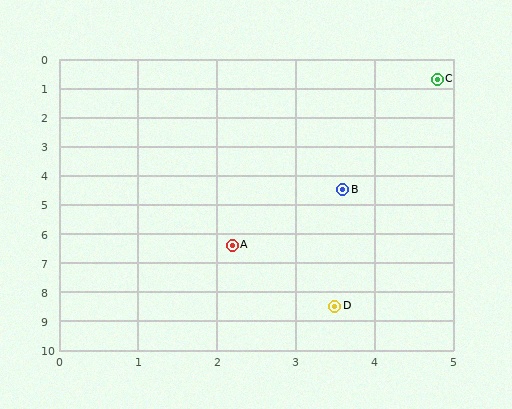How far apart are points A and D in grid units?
Points A and D are about 2.5 grid units apart.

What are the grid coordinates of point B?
Point B is at approximately (3.6, 4.5).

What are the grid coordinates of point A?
Point A is at approximately (2.2, 6.4).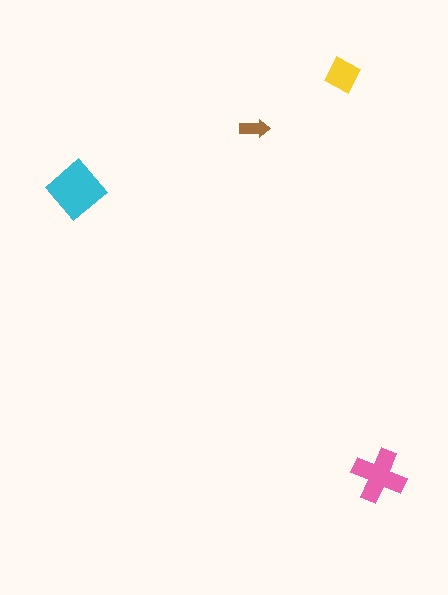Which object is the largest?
The cyan diamond.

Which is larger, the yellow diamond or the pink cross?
The pink cross.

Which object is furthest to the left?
The cyan diamond is leftmost.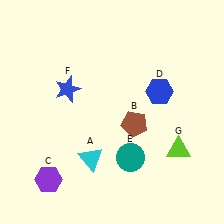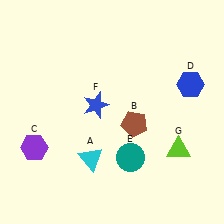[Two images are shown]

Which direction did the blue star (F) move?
The blue star (F) moved right.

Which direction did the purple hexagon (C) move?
The purple hexagon (C) moved up.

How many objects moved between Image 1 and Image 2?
3 objects moved between the two images.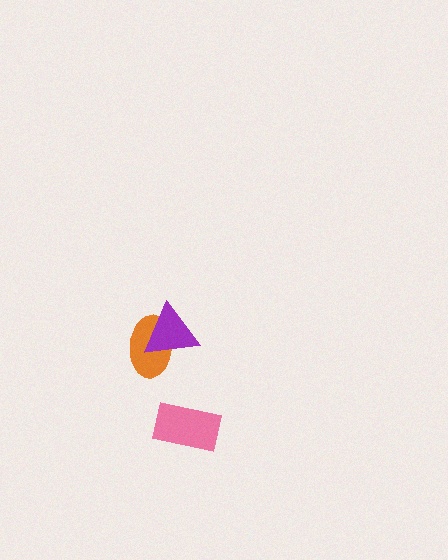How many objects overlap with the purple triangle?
1 object overlaps with the purple triangle.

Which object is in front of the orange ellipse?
The purple triangle is in front of the orange ellipse.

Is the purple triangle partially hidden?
No, no other shape covers it.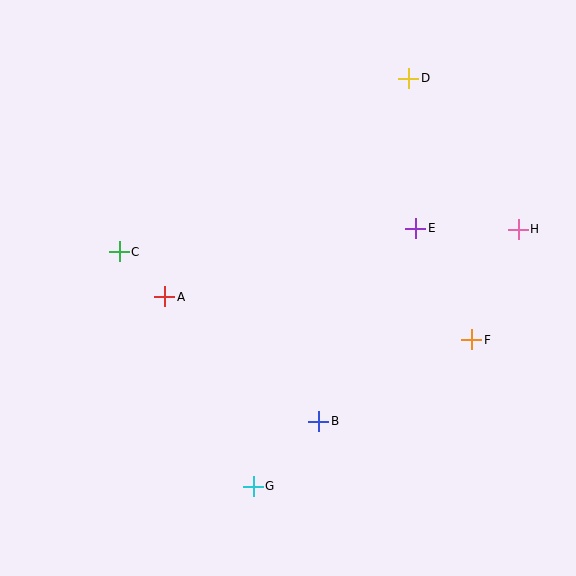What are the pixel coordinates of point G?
Point G is at (253, 486).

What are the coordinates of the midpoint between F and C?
The midpoint between F and C is at (295, 296).